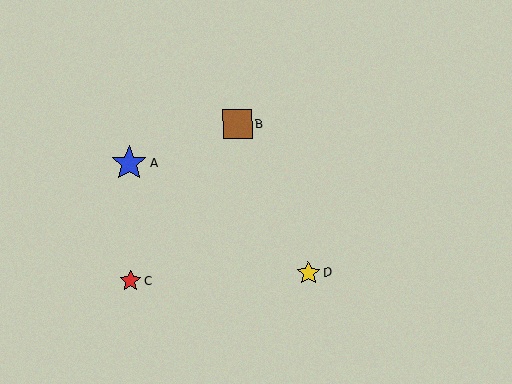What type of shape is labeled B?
Shape B is a brown square.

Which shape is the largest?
The blue star (labeled A) is the largest.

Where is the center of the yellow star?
The center of the yellow star is at (308, 273).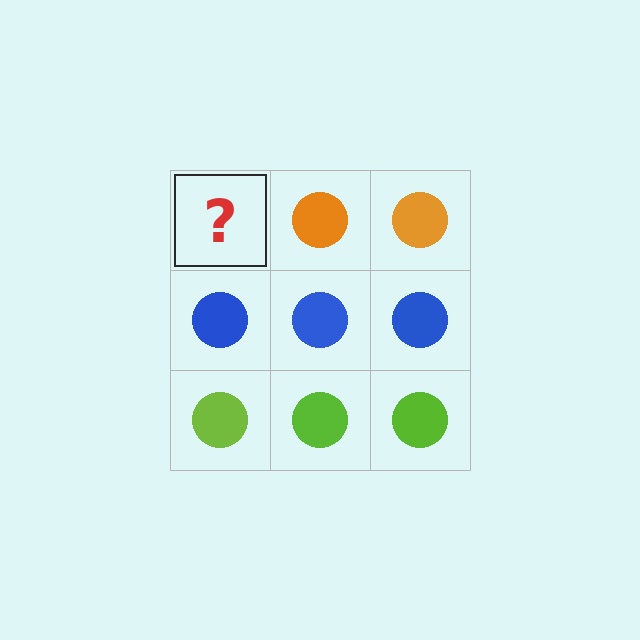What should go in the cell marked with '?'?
The missing cell should contain an orange circle.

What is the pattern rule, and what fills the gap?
The rule is that each row has a consistent color. The gap should be filled with an orange circle.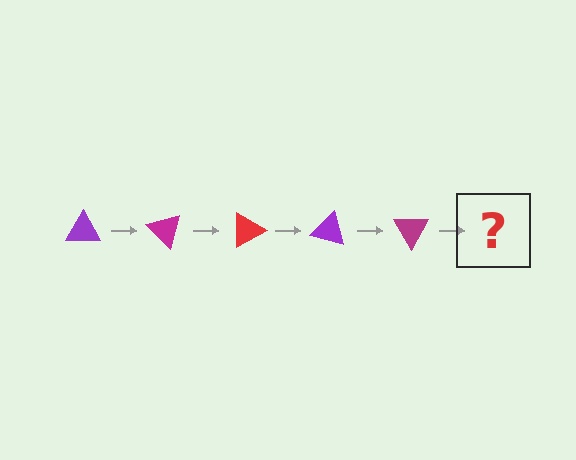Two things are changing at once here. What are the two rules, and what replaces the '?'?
The two rules are that it rotates 45 degrees each step and the color cycles through purple, magenta, and red. The '?' should be a red triangle, rotated 225 degrees from the start.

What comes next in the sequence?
The next element should be a red triangle, rotated 225 degrees from the start.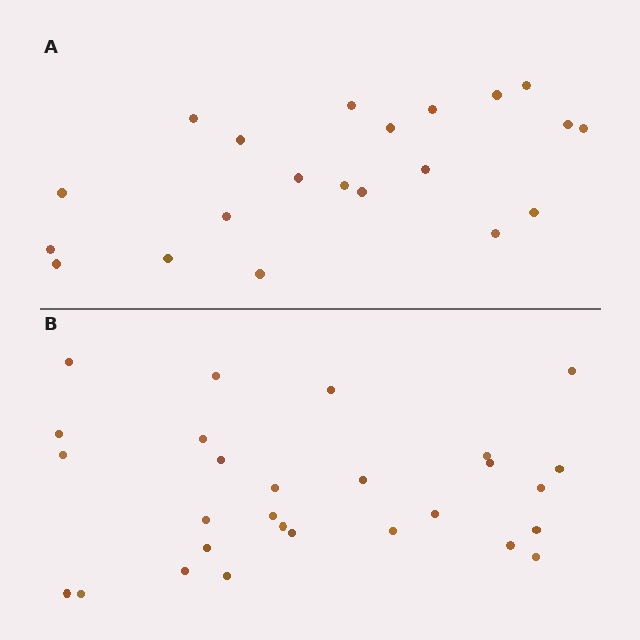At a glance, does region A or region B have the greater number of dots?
Region B (the bottom region) has more dots.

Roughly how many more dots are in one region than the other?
Region B has roughly 8 or so more dots than region A.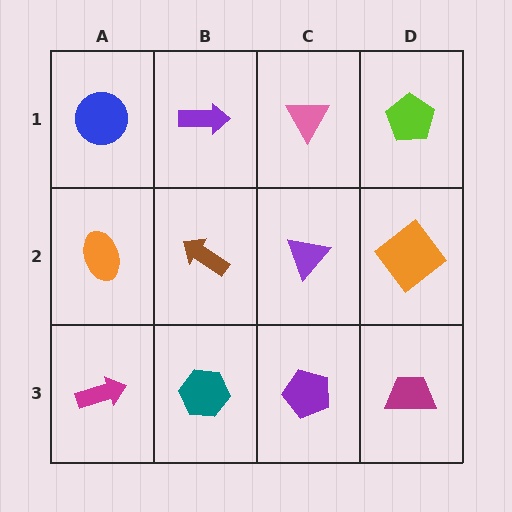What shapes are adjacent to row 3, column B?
A brown arrow (row 2, column B), a magenta arrow (row 3, column A), a purple pentagon (row 3, column C).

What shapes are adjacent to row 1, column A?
An orange ellipse (row 2, column A), a purple arrow (row 1, column B).